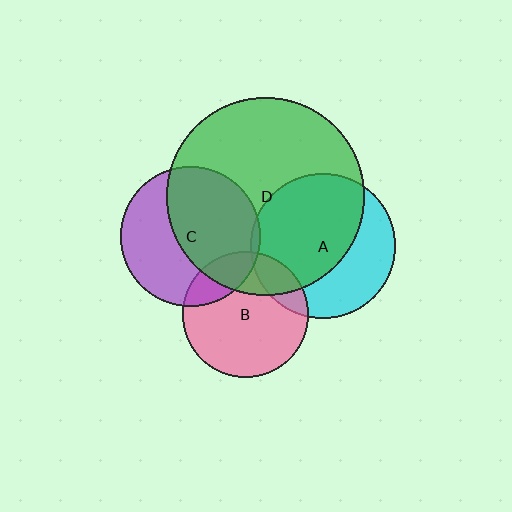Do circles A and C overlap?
Yes.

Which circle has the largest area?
Circle D (green).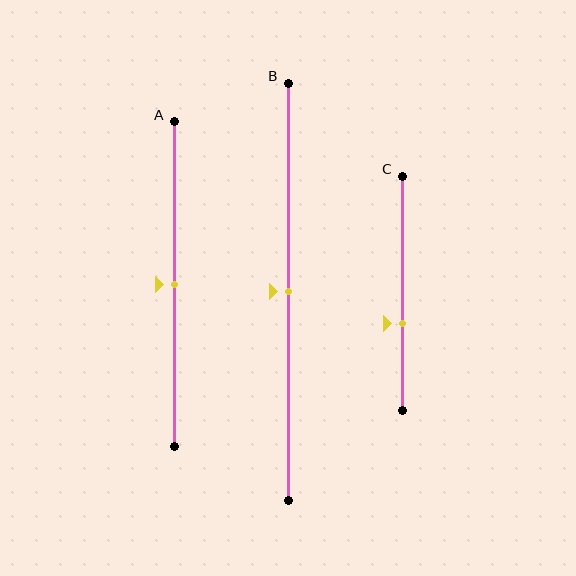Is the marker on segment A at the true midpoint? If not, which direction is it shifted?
Yes, the marker on segment A is at the true midpoint.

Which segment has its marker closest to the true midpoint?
Segment A has its marker closest to the true midpoint.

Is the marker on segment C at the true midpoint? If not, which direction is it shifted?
No, the marker on segment C is shifted downward by about 13% of the segment length.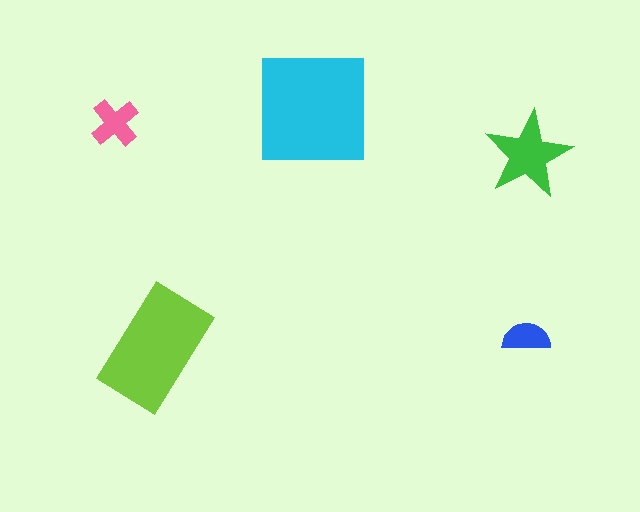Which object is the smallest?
The blue semicircle.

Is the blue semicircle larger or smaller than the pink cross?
Smaller.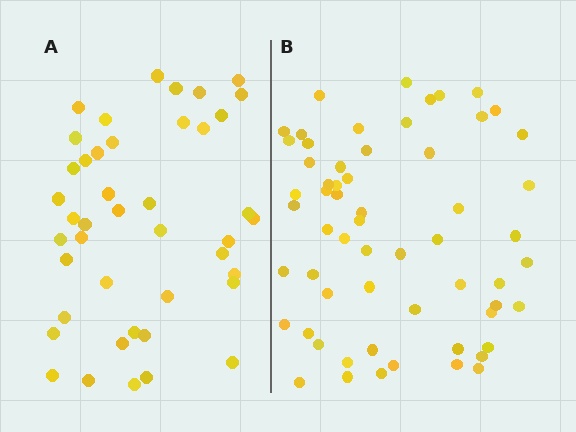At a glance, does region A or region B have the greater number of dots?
Region B (the right region) has more dots.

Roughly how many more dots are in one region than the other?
Region B has approximately 15 more dots than region A.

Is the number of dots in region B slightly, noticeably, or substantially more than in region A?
Region B has noticeably more, but not dramatically so. The ratio is roughly 1.4 to 1.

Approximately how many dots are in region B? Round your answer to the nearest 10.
About 60 dots.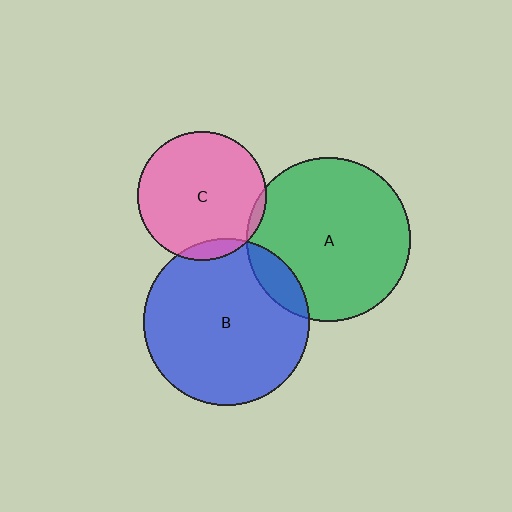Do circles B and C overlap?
Yes.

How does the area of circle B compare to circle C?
Approximately 1.7 times.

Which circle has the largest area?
Circle B (blue).